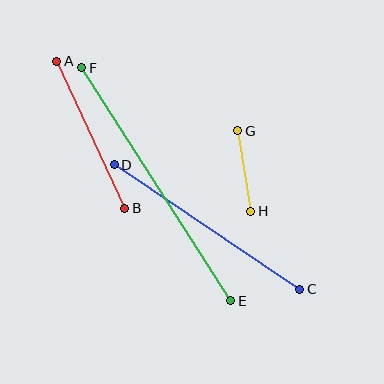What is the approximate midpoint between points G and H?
The midpoint is at approximately (244, 171) pixels.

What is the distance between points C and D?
The distance is approximately 223 pixels.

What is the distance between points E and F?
The distance is approximately 277 pixels.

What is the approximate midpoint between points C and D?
The midpoint is at approximately (207, 227) pixels.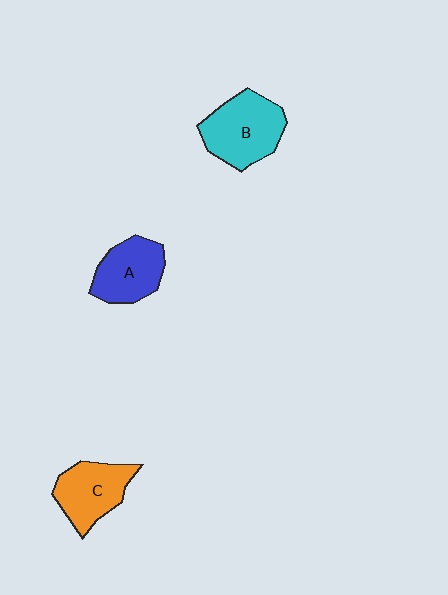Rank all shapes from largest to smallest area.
From largest to smallest: B (cyan), C (orange), A (blue).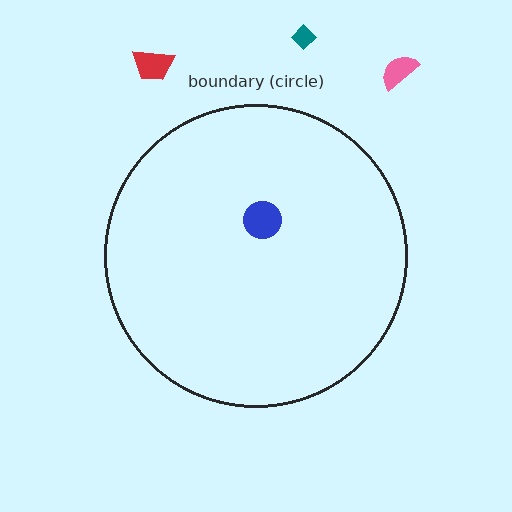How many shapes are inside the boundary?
1 inside, 3 outside.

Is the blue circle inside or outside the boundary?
Inside.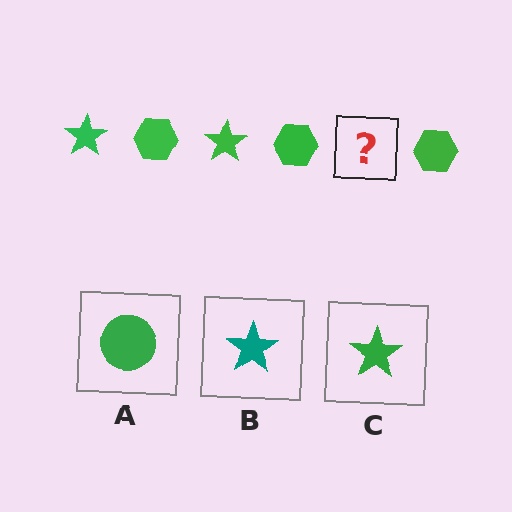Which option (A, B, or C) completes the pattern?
C.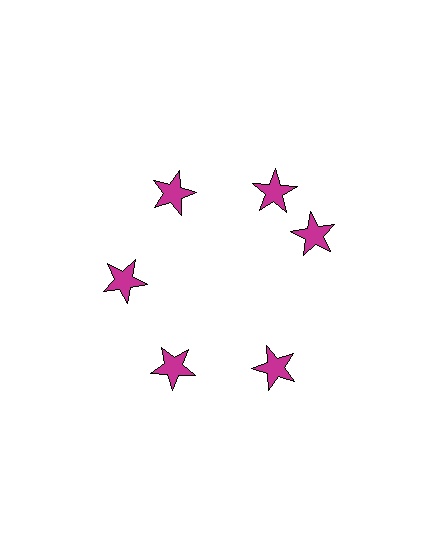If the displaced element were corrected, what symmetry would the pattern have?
It would have 6-fold rotational symmetry — the pattern would map onto itself every 60 degrees.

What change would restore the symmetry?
The symmetry would be restored by rotating it back into even spacing with its neighbors so that all 6 stars sit at equal angles and equal distance from the center.